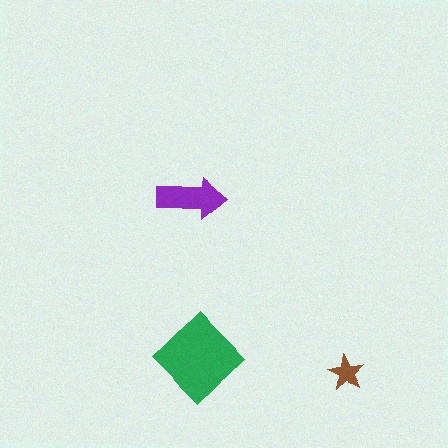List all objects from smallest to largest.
The brown star, the purple arrow, the green diamond.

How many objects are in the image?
There are 3 objects in the image.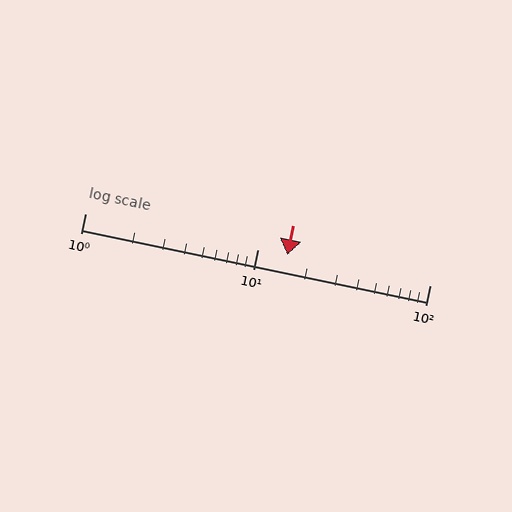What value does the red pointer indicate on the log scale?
The pointer indicates approximately 15.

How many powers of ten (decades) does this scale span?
The scale spans 2 decades, from 1 to 100.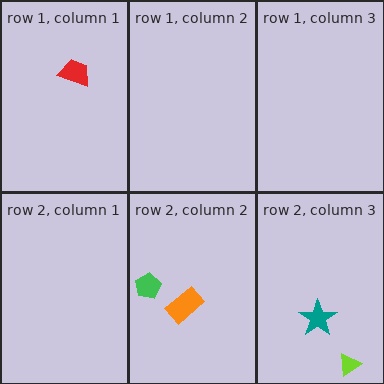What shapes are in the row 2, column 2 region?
The orange rectangle, the green pentagon.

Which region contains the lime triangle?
The row 2, column 3 region.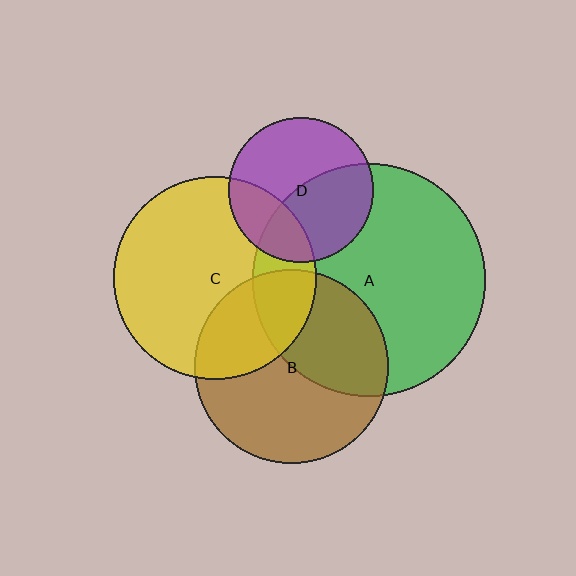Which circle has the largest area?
Circle A (green).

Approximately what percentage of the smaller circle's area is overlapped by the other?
Approximately 20%.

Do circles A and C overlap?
Yes.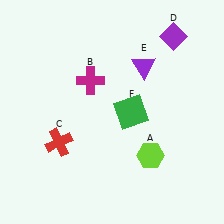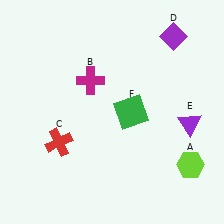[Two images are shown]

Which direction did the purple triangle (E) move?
The purple triangle (E) moved down.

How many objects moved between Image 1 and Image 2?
2 objects moved between the two images.